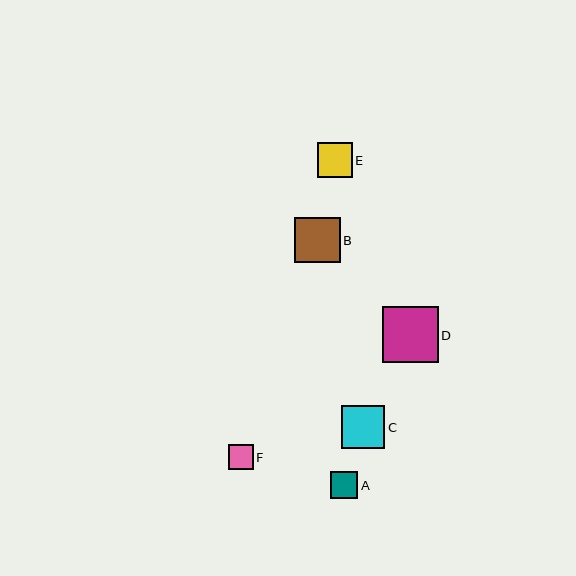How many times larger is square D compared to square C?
Square D is approximately 1.3 times the size of square C.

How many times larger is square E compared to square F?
Square E is approximately 1.4 times the size of square F.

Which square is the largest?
Square D is the largest with a size of approximately 56 pixels.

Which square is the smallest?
Square F is the smallest with a size of approximately 25 pixels.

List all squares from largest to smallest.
From largest to smallest: D, B, C, E, A, F.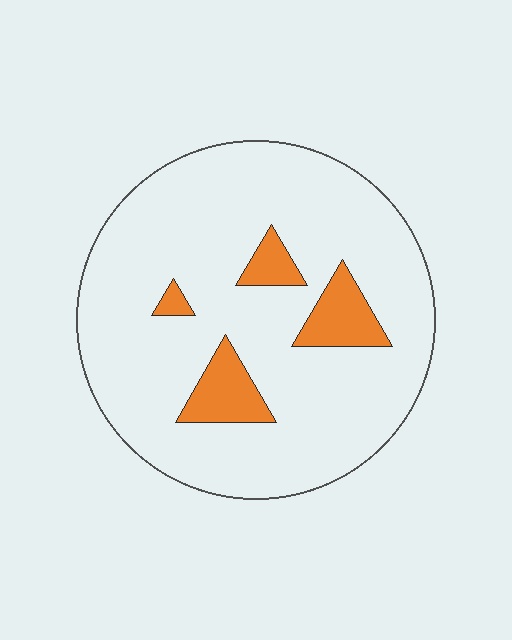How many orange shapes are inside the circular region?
4.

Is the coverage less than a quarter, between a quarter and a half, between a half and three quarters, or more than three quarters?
Less than a quarter.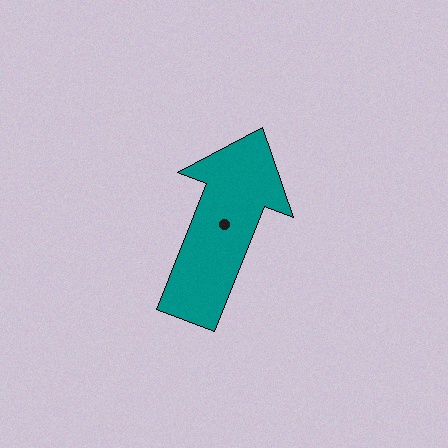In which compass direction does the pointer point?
North.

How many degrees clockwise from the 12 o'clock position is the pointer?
Approximately 22 degrees.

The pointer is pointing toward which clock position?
Roughly 1 o'clock.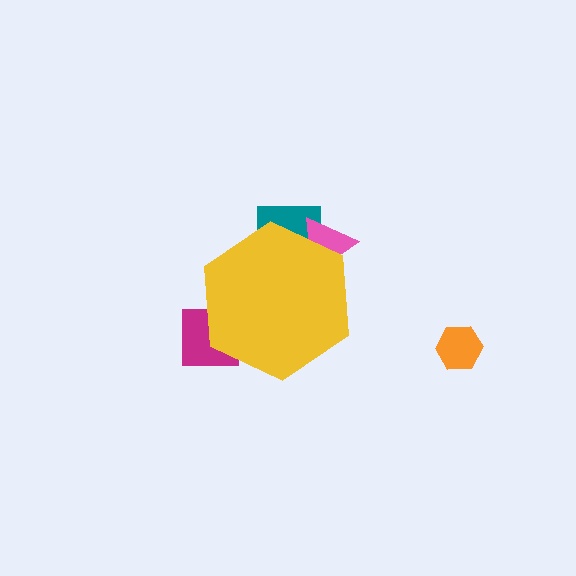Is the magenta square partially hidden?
Yes, the magenta square is partially hidden behind the yellow hexagon.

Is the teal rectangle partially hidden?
Yes, the teal rectangle is partially hidden behind the yellow hexagon.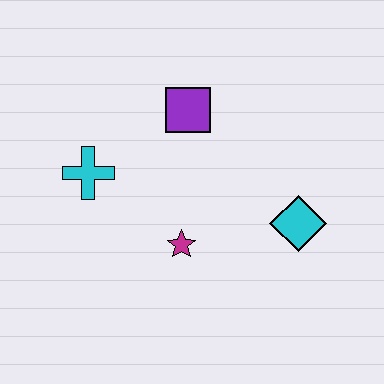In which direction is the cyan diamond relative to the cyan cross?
The cyan diamond is to the right of the cyan cross.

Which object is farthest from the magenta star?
The purple square is farthest from the magenta star.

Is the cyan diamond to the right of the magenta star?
Yes